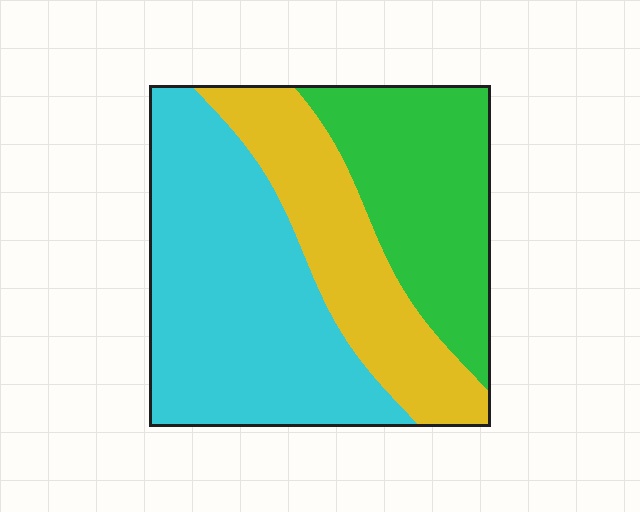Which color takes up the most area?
Cyan, at roughly 45%.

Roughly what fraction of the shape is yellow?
Yellow covers 26% of the shape.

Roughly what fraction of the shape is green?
Green takes up about one quarter (1/4) of the shape.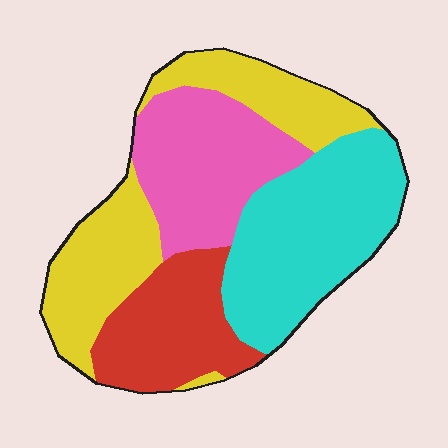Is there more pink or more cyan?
Cyan.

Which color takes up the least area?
Red, at roughly 20%.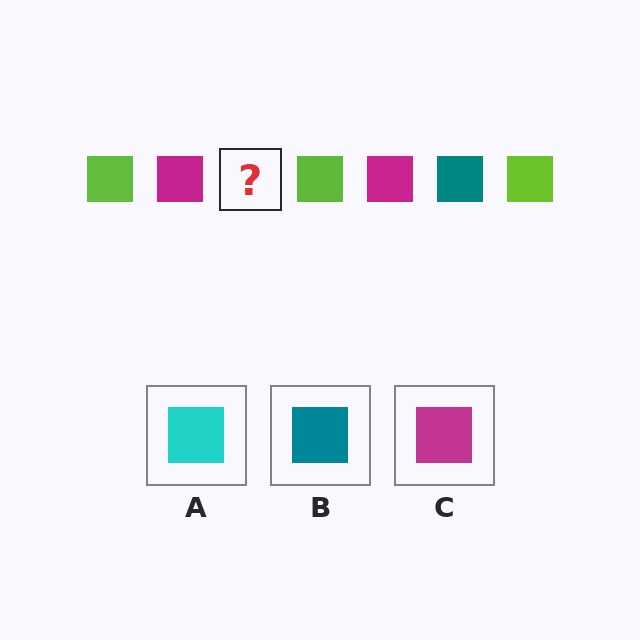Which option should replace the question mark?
Option B.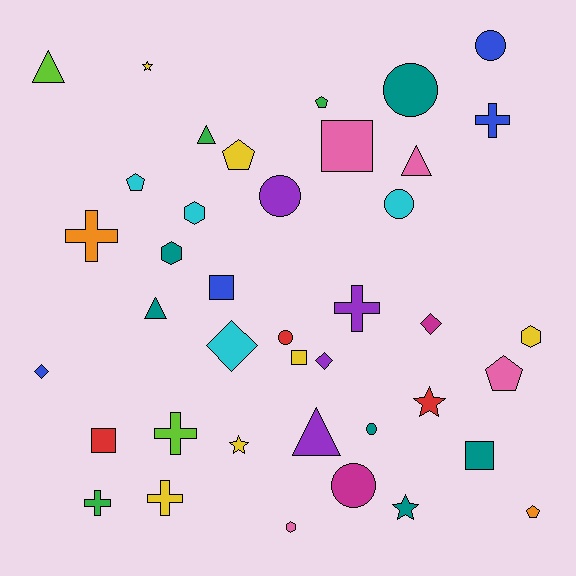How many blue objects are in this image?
There are 4 blue objects.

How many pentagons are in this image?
There are 5 pentagons.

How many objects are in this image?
There are 40 objects.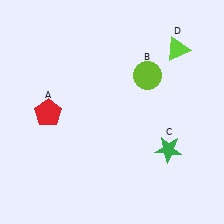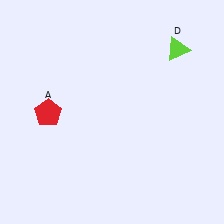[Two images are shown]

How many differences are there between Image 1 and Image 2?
There are 2 differences between the two images.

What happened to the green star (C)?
The green star (C) was removed in Image 2. It was in the bottom-right area of Image 1.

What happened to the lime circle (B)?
The lime circle (B) was removed in Image 2. It was in the top-right area of Image 1.